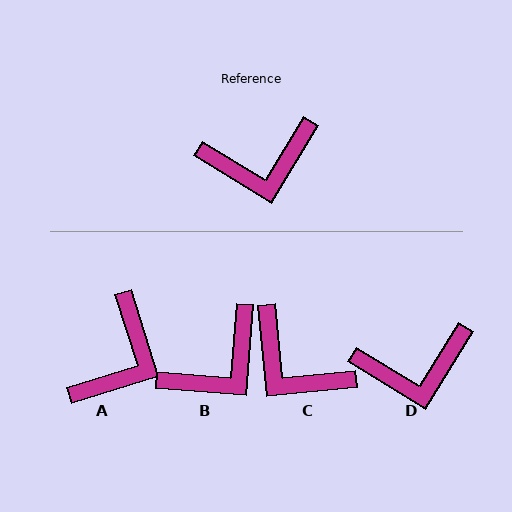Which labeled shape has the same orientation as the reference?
D.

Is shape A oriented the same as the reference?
No, it is off by about 49 degrees.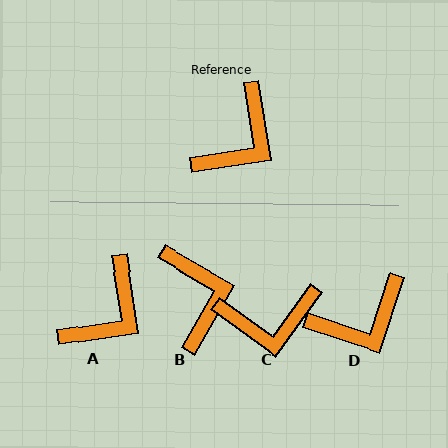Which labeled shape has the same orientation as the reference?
A.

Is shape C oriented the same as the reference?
No, it is off by about 45 degrees.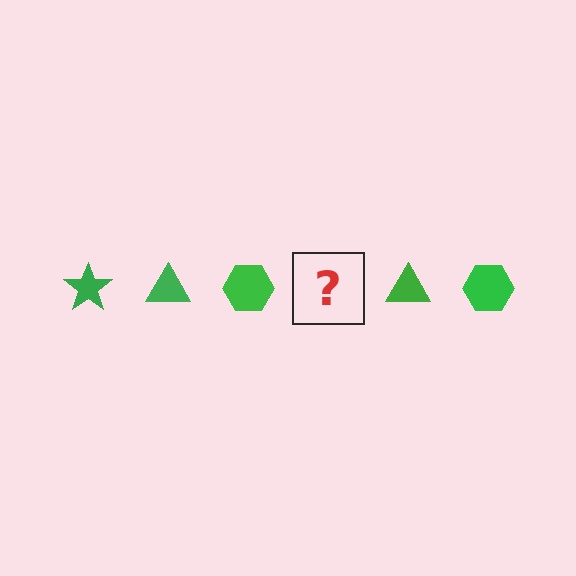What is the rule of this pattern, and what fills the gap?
The rule is that the pattern cycles through star, triangle, hexagon shapes in green. The gap should be filled with a green star.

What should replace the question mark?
The question mark should be replaced with a green star.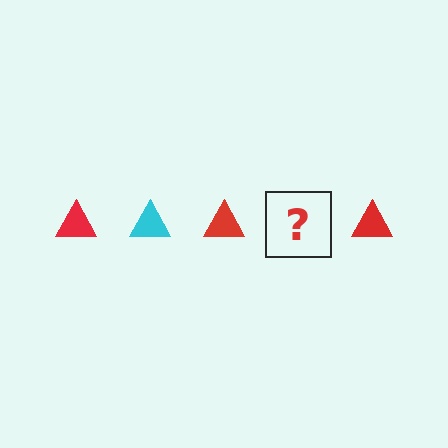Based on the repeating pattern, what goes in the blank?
The blank should be a cyan triangle.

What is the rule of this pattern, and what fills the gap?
The rule is that the pattern cycles through red, cyan triangles. The gap should be filled with a cyan triangle.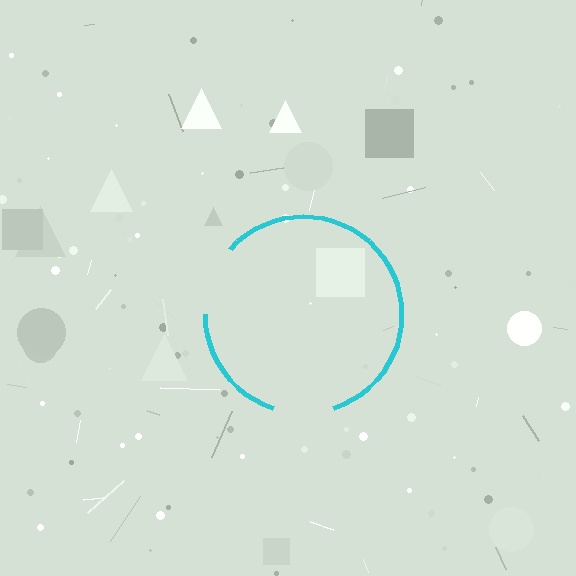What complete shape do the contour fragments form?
The contour fragments form a circle.